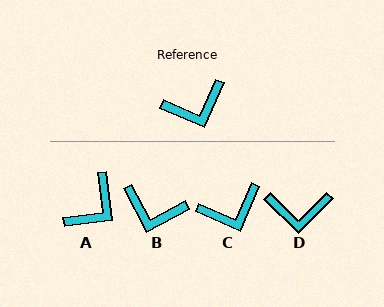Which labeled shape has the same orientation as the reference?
C.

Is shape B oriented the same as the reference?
No, it is off by about 39 degrees.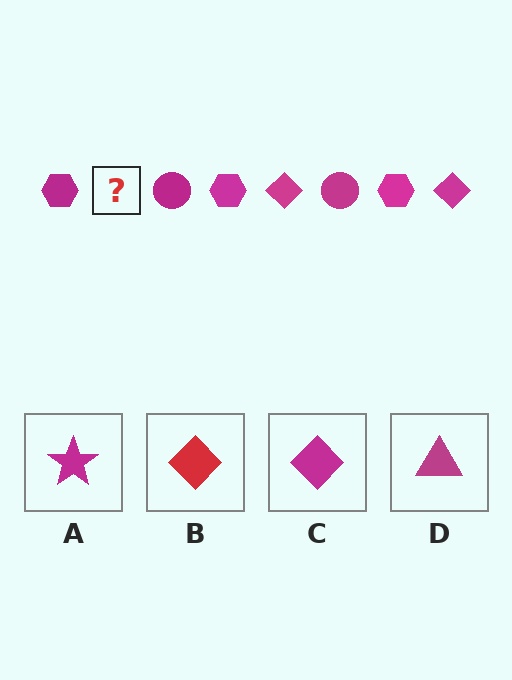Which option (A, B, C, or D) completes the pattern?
C.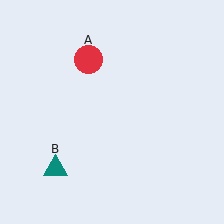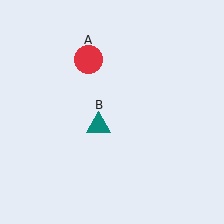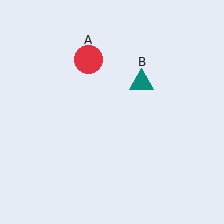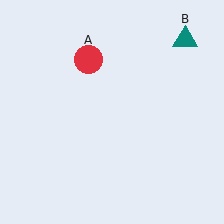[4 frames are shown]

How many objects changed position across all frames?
1 object changed position: teal triangle (object B).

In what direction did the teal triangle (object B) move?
The teal triangle (object B) moved up and to the right.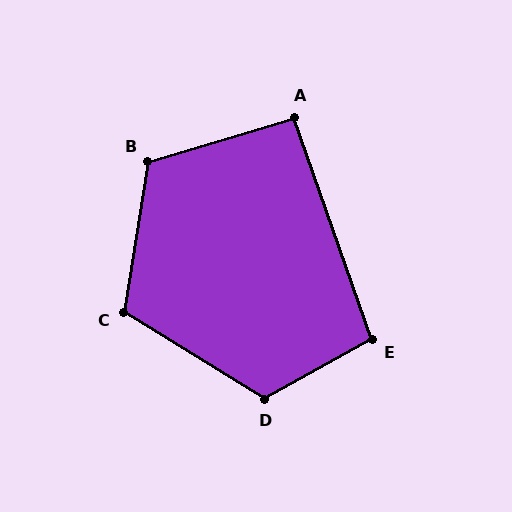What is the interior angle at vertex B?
Approximately 116 degrees (obtuse).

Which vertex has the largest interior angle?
D, at approximately 119 degrees.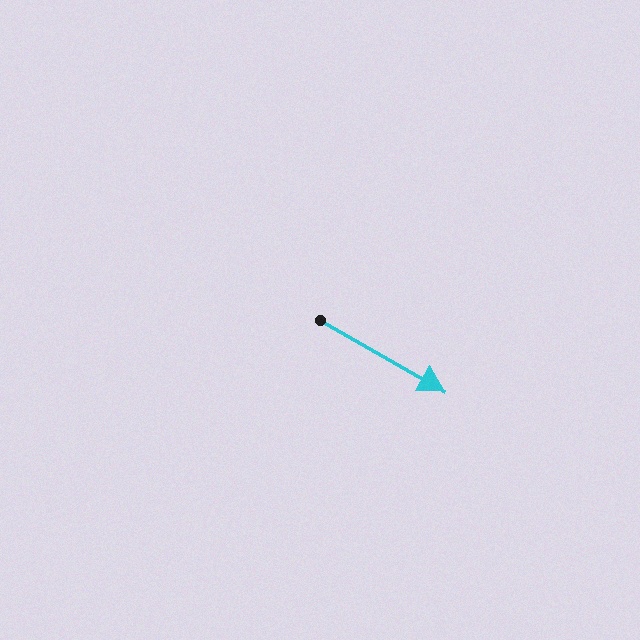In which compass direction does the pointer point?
Southeast.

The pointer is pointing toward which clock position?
Roughly 4 o'clock.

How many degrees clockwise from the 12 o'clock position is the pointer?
Approximately 120 degrees.